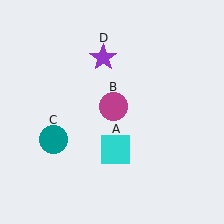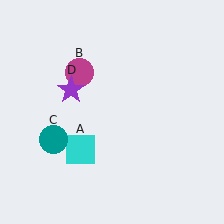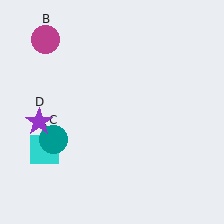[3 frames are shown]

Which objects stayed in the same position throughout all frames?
Teal circle (object C) remained stationary.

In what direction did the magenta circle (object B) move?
The magenta circle (object B) moved up and to the left.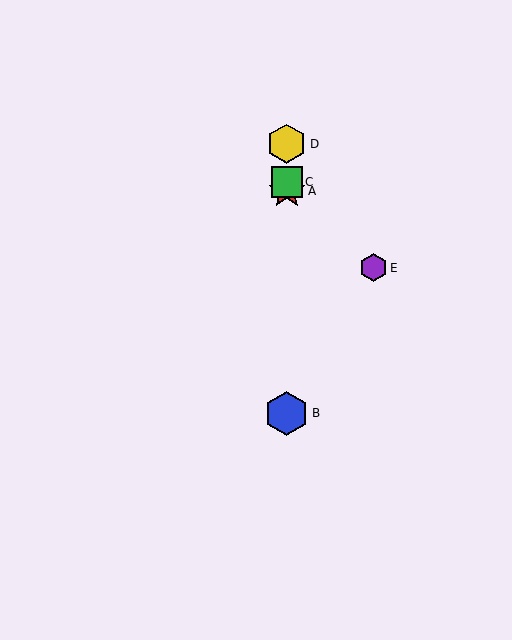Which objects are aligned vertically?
Objects A, B, C, D are aligned vertically.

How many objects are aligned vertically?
4 objects (A, B, C, D) are aligned vertically.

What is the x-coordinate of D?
Object D is at x≈287.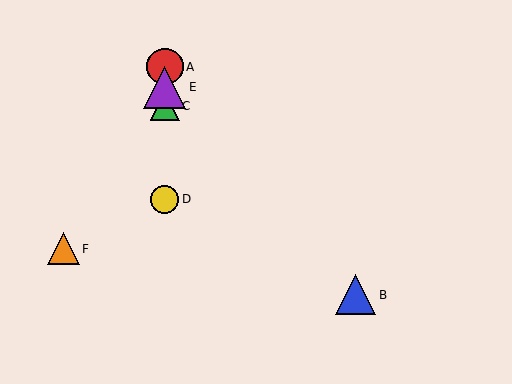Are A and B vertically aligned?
No, A is at x≈165 and B is at x≈356.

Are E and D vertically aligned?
Yes, both are at x≈165.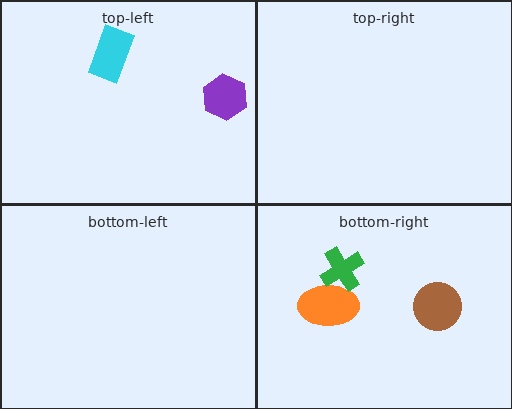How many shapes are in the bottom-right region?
3.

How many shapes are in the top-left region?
2.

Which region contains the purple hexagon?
The top-left region.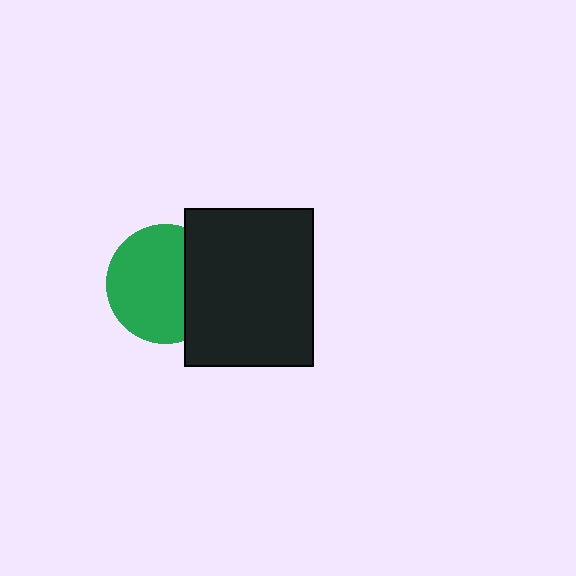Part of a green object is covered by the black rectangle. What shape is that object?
It is a circle.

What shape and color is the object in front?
The object in front is a black rectangle.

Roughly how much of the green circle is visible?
Most of it is visible (roughly 69%).